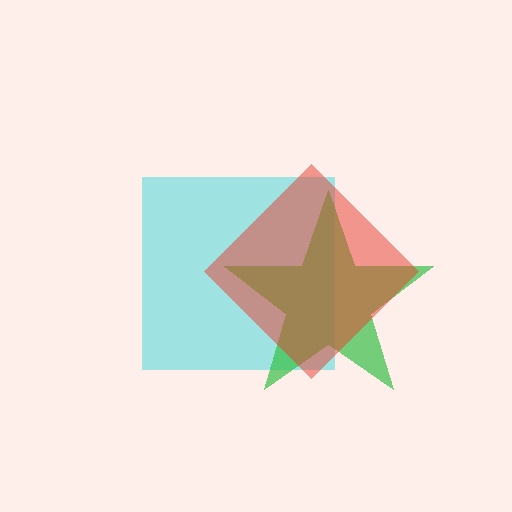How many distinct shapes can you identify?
There are 3 distinct shapes: a cyan square, a green star, a red diamond.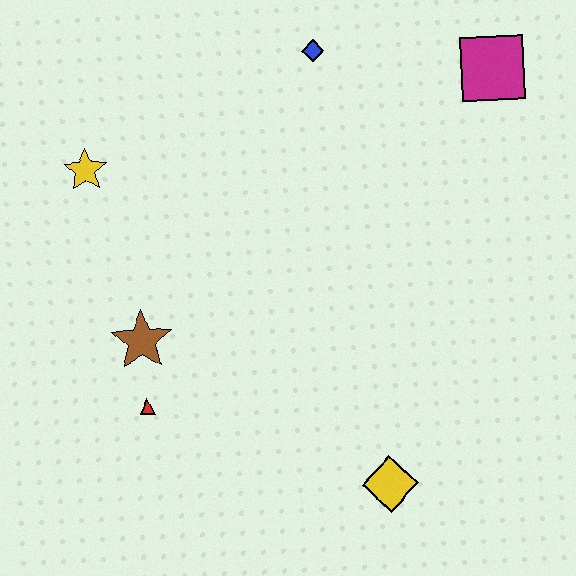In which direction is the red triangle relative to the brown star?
The red triangle is below the brown star.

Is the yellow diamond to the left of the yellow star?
No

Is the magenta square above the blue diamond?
No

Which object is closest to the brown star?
The red triangle is closest to the brown star.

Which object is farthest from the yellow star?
The yellow diamond is farthest from the yellow star.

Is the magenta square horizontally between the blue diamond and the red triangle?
No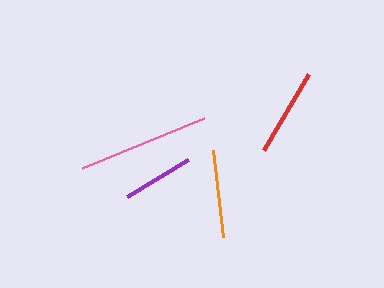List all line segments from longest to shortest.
From longest to shortest: pink, orange, red, purple.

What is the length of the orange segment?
The orange segment is approximately 88 pixels long.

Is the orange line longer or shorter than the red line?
The orange line is longer than the red line.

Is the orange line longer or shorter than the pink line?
The pink line is longer than the orange line.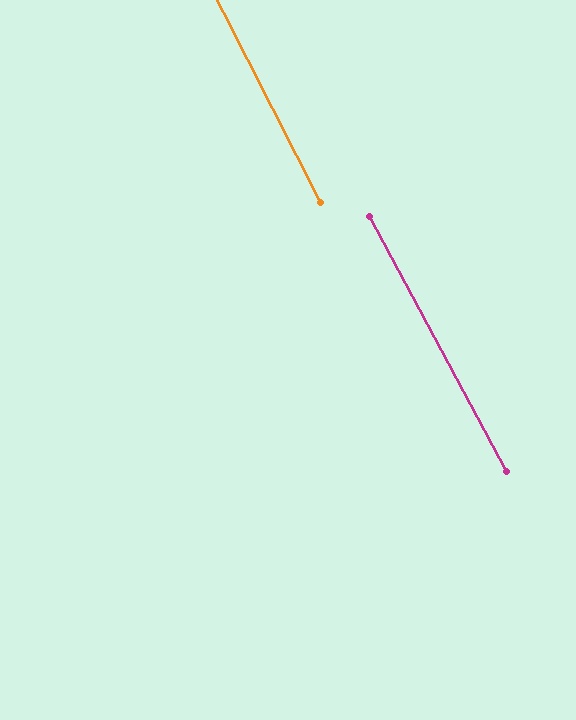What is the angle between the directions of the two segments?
Approximately 1 degree.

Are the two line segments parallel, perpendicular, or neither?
Parallel — their directions differ by only 1.4°.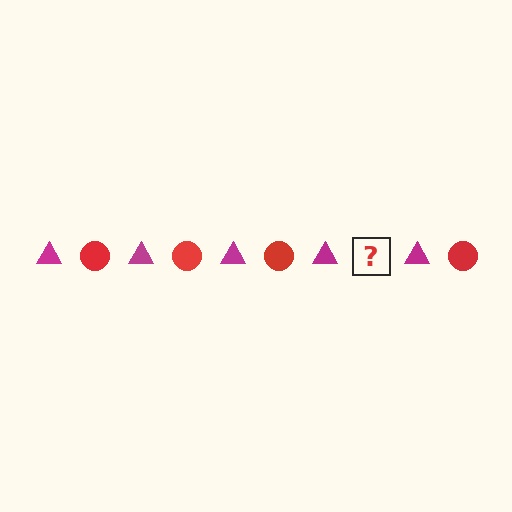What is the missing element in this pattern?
The missing element is a red circle.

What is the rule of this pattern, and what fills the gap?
The rule is that the pattern alternates between magenta triangle and red circle. The gap should be filled with a red circle.